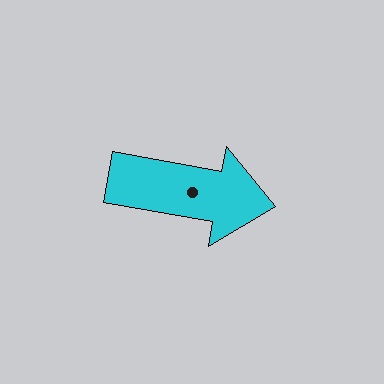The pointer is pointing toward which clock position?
Roughly 3 o'clock.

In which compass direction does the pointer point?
East.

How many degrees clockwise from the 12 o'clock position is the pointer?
Approximately 100 degrees.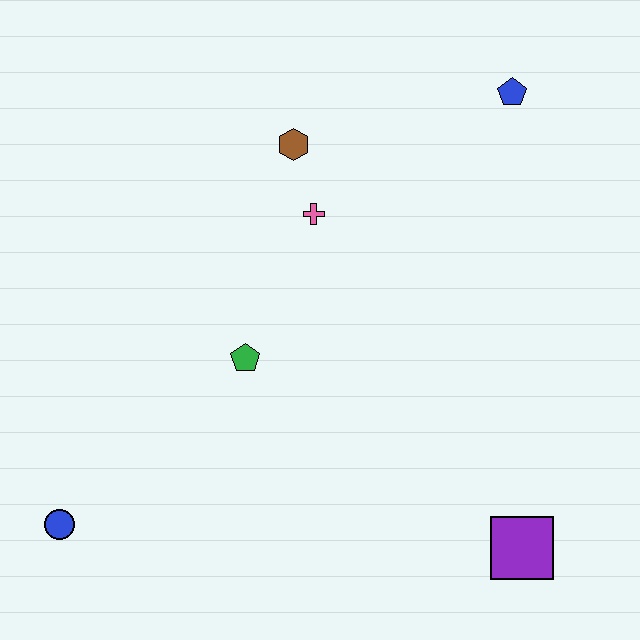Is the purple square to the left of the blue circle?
No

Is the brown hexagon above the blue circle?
Yes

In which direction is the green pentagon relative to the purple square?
The green pentagon is to the left of the purple square.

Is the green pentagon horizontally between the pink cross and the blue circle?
Yes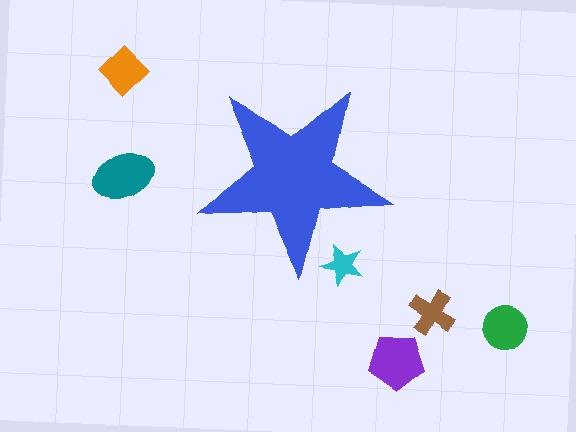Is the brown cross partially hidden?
No, the brown cross is fully visible.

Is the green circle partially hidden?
No, the green circle is fully visible.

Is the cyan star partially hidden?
Yes, the cyan star is partially hidden behind the blue star.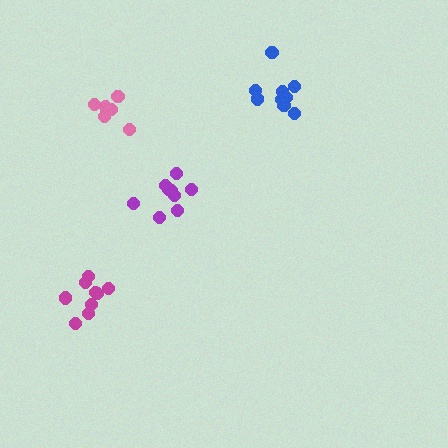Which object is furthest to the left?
The magenta cluster is leftmost.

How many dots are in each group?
Group 1: 9 dots, Group 2: 9 dots, Group 3: 9 dots, Group 4: 7 dots (34 total).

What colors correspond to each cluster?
The clusters are colored: magenta, blue, purple, pink.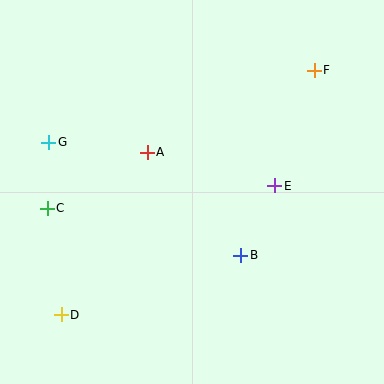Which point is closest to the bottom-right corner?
Point B is closest to the bottom-right corner.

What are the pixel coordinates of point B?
Point B is at (241, 255).